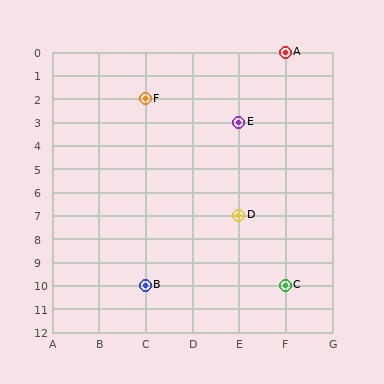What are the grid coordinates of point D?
Point D is at grid coordinates (E, 7).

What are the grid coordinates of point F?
Point F is at grid coordinates (C, 2).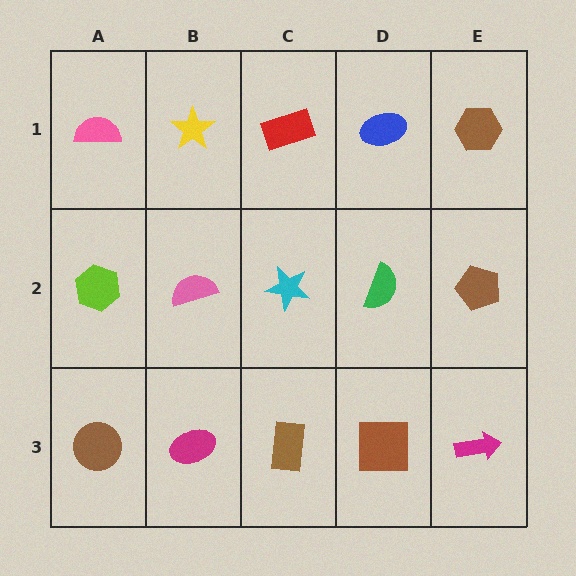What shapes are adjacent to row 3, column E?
A brown pentagon (row 2, column E), a brown square (row 3, column D).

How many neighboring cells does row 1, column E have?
2.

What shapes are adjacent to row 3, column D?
A green semicircle (row 2, column D), a brown rectangle (row 3, column C), a magenta arrow (row 3, column E).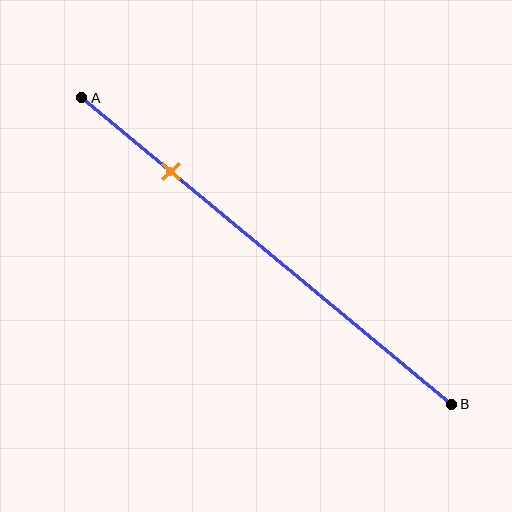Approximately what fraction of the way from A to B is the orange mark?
The orange mark is approximately 25% of the way from A to B.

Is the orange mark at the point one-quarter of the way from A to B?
Yes, the mark is approximately at the one-quarter point.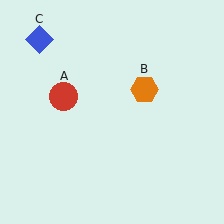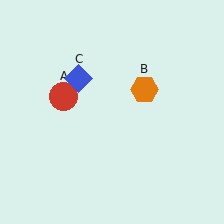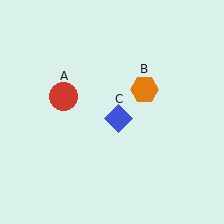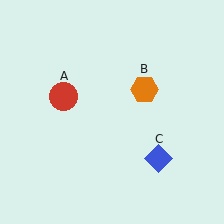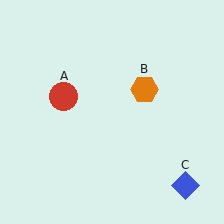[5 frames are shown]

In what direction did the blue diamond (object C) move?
The blue diamond (object C) moved down and to the right.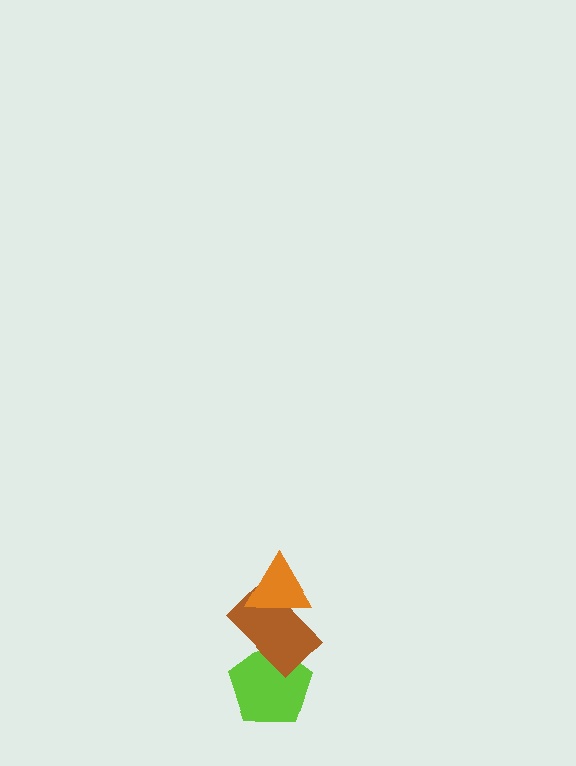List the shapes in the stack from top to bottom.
From top to bottom: the orange triangle, the brown rectangle, the lime pentagon.